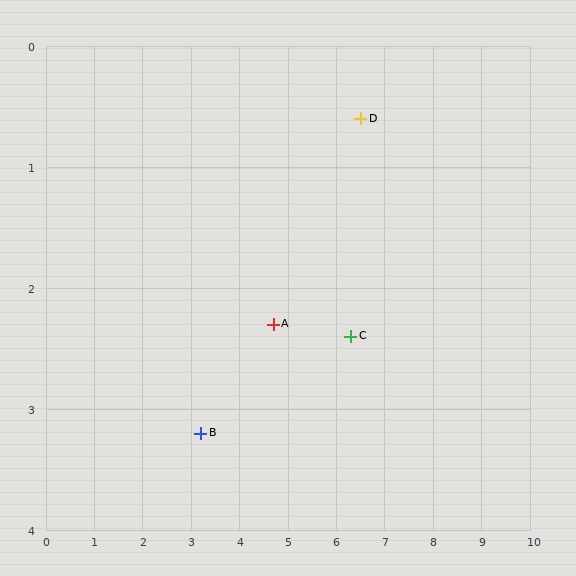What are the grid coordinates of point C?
Point C is at approximately (6.3, 2.4).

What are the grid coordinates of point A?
Point A is at approximately (4.7, 2.3).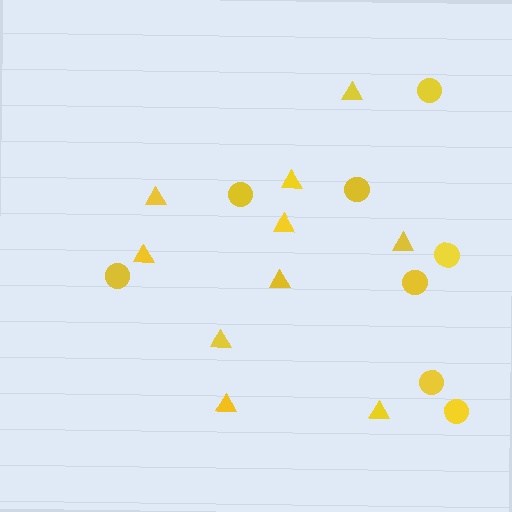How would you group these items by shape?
There are 2 groups: one group of triangles (10) and one group of circles (8).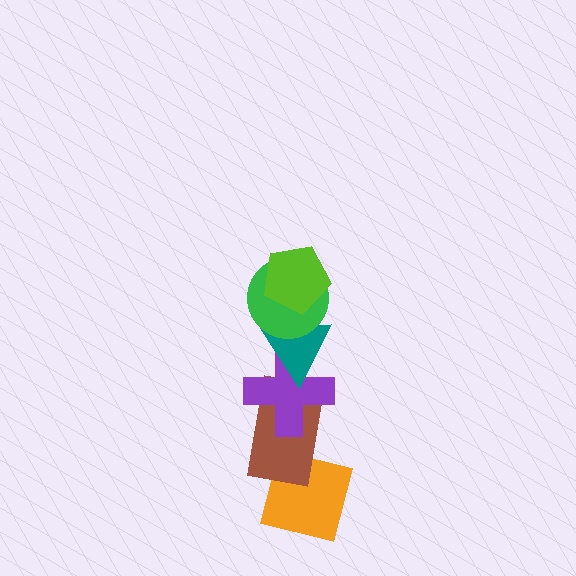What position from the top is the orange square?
The orange square is 6th from the top.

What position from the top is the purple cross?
The purple cross is 4th from the top.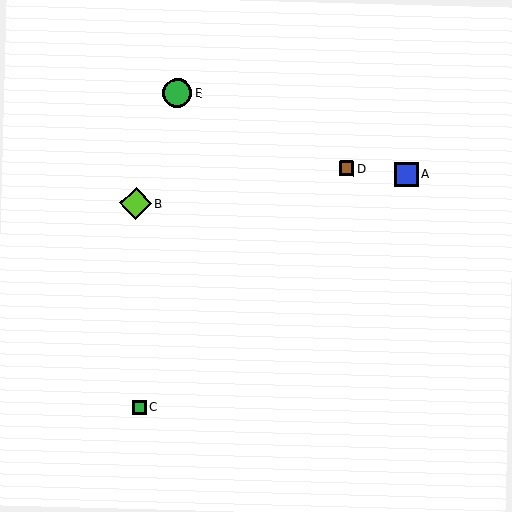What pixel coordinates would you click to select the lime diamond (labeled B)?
Click at (136, 204) to select the lime diamond B.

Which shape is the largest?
The lime diamond (labeled B) is the largest.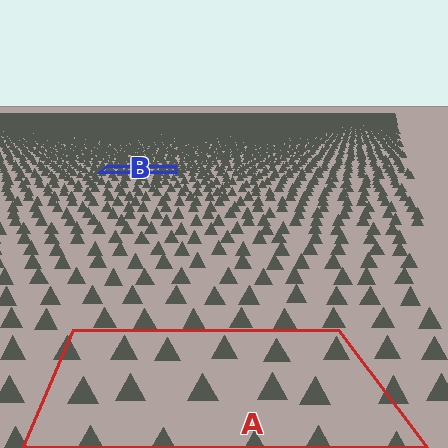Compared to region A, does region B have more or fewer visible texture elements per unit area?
Region B has more texture elements per unit area — they are packed more densely because it is farther away.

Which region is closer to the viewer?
Region A is closer. The texture elements there are larger and more spread out.